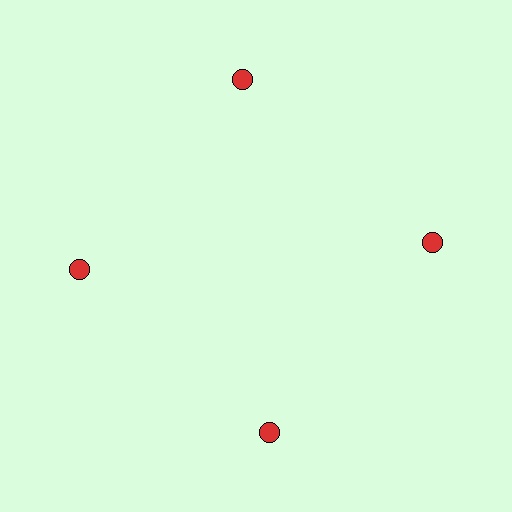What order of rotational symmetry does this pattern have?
This pattern has 4-fold rotational symmetry.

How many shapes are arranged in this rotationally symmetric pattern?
There are 4 shapes, arranged in 4 groups of 1.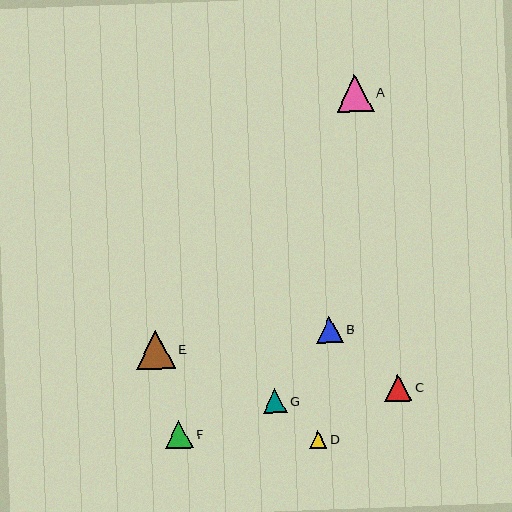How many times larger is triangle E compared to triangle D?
Triangle E is approximately 2.3 times the size of triangle D.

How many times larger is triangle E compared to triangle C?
Triangle E is approximately 1.4 times the size of triangle C.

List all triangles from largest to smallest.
From largest to smallest: E, A, F, C, B, G, D.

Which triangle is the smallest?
Triangle D is the smallest with a size of approximately 17 pixels.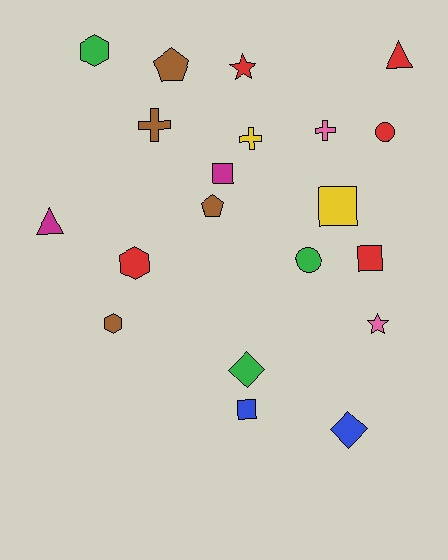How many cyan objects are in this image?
There are no cyan objects.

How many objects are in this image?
There are 20 objects.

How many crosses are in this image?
There are 3 crosses.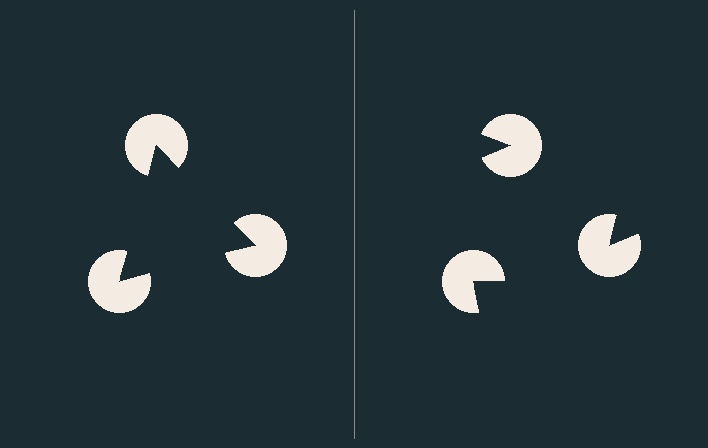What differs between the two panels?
The pac-man discs are positioned identically on both sides; only the wedge orientations differ. On the left they align to a triangle; on the right they are misaligned.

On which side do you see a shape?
An illusory triangle appears on the left side. On the right side the wedge cuts are rotated, so no coherent shape forms.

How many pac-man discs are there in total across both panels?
6 — 3 on each side.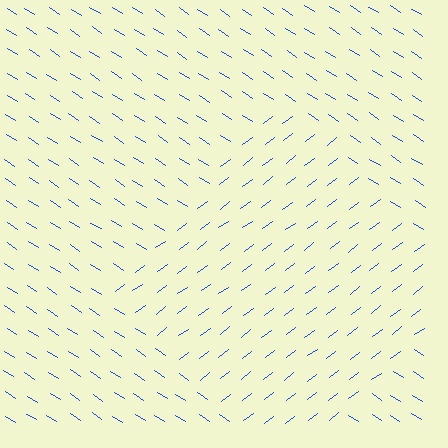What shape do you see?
I see a diamond.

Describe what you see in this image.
The image is filled with small blue line segments. A diamond region in the image has lines oriented differently from the surrounding lines, creating a visible texture boundary.